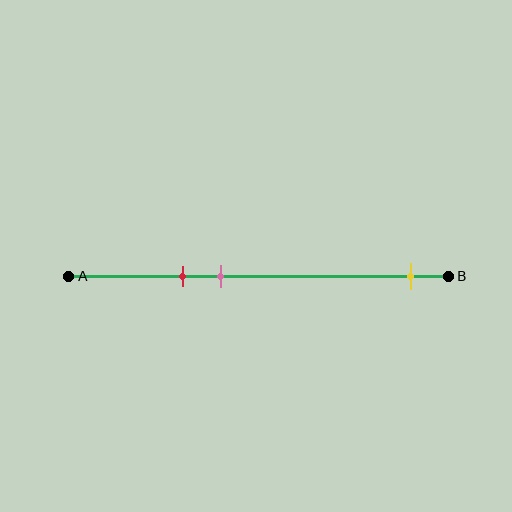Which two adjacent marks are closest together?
The red and pink marks are the closest adjacent pair.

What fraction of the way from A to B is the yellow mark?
The yellow mark is approximately 90% (0.9) of the way from A to B.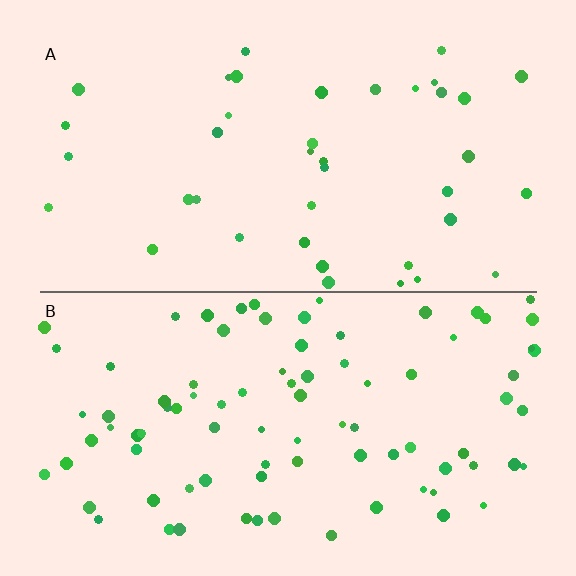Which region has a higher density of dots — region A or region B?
B (the bottom).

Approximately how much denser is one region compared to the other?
Approximately 2.2× — region B over region A.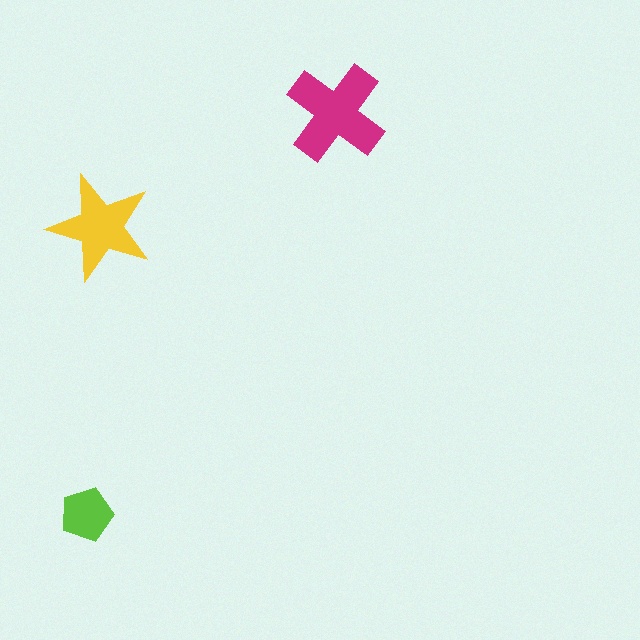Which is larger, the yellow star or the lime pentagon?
The yellow star.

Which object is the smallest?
The lime pentagon.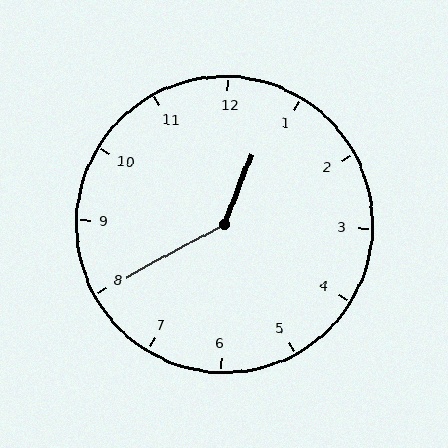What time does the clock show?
12:40.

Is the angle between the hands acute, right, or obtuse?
It is obtuse.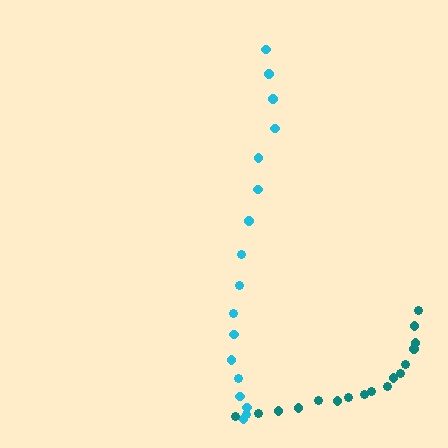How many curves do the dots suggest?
There are 2 distinct paths.